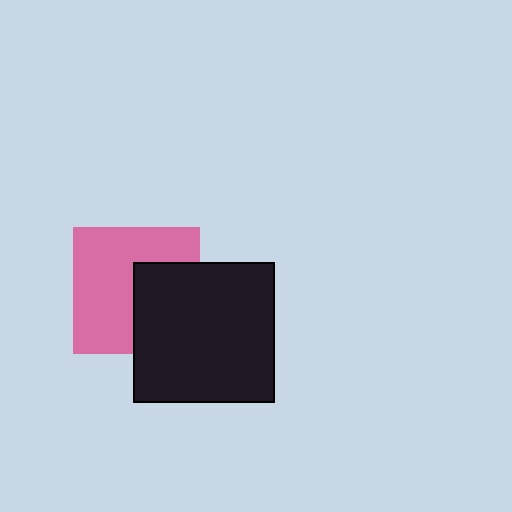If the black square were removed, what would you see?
You would see the complete pink square.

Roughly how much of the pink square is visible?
About half of it is visible (roughly 62%).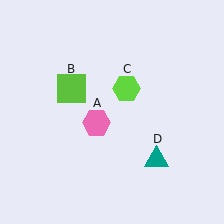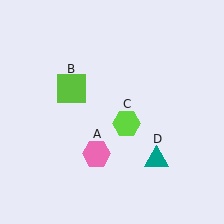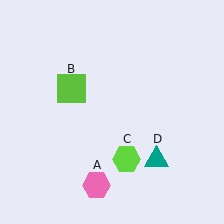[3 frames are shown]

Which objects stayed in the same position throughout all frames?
Lime square (object B) and teal triangle (object D) remained stationary.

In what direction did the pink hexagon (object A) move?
The pink hexagon (object A) moved down.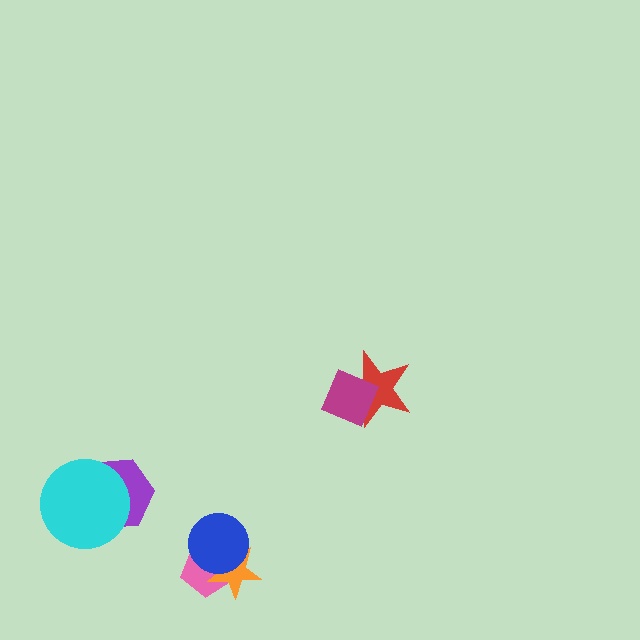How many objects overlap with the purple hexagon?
1 object overlaps with the purple hexagon.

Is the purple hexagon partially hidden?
Yes, it is partially covered by another shape.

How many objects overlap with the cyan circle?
1 object overlaps with the cyan circle.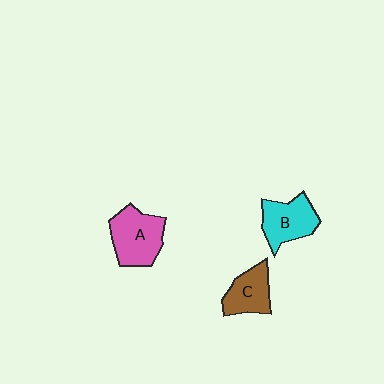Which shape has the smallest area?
Shape C (brown).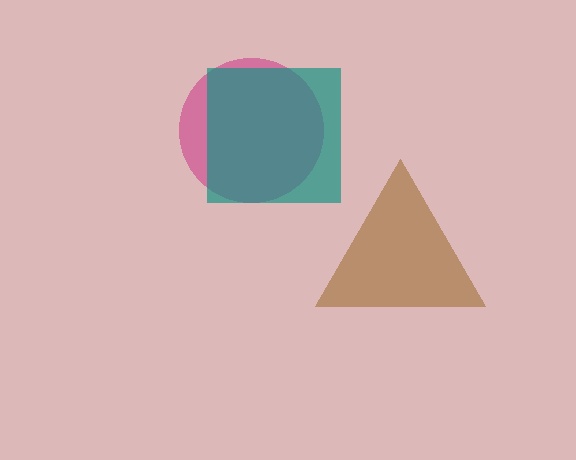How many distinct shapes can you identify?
There are 3 distinct shapes: a magenta circle, a brown triangle, a teal square.